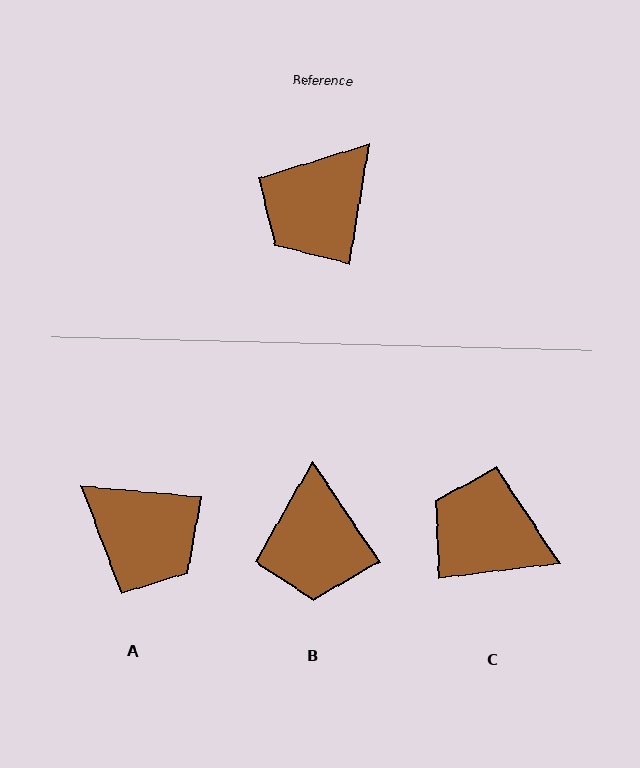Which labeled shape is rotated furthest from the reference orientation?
A, about 94 degrees away.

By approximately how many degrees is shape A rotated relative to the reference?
Approximately 94 degrees counter-clockwise.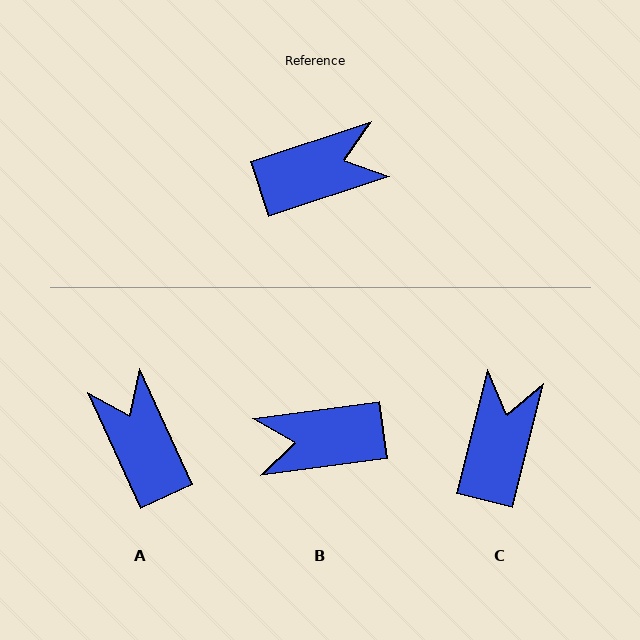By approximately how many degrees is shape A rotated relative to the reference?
Approximately 96 degrees counter-clockwise.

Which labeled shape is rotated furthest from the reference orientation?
B, about 169 degrees away.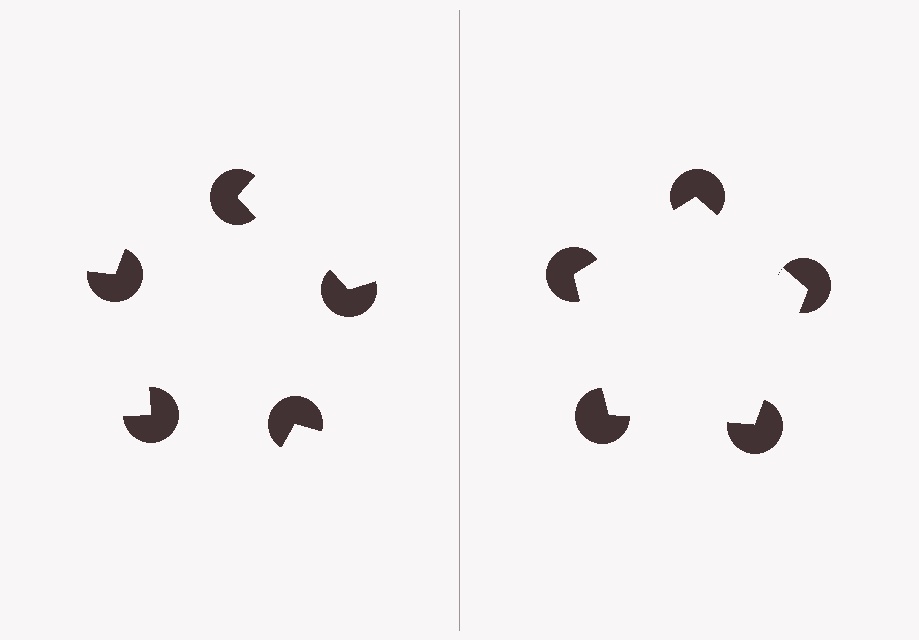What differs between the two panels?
The pac-man discs are positioned identically on both sides; only the wedge orientations differ. On the right they align to a pentagon; on the left they are misaligned.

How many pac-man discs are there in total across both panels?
10 — 5 on each side.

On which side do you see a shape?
An illusory pentagon appears on the right side. On the left side the wedge cuts are rotated, so no coherent shape forms.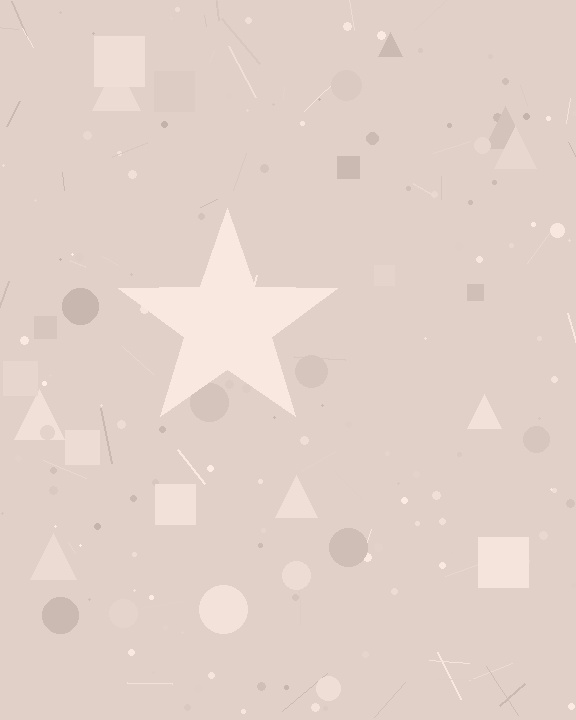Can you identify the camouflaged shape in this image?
The camouflaged shape is a star.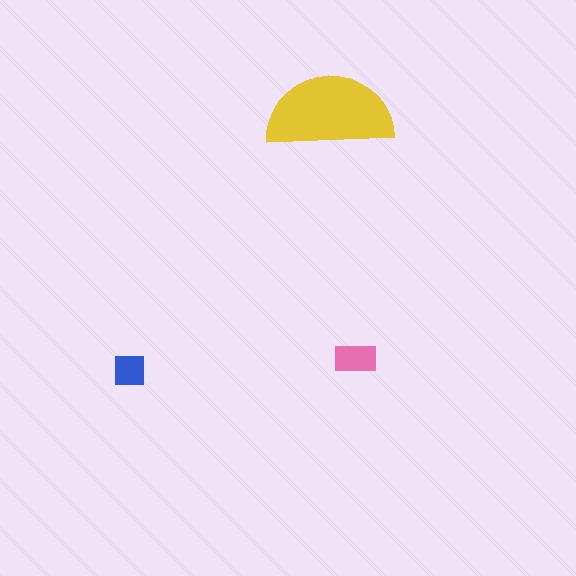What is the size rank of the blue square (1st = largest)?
3rd.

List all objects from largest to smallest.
The yellow semicircle, the pink rectangle, the blue square.